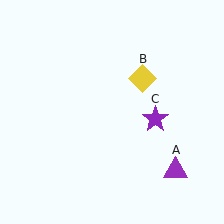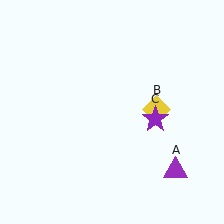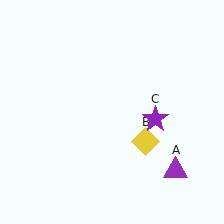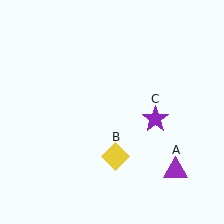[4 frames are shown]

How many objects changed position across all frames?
1 object changed position: yellow diamond (object B).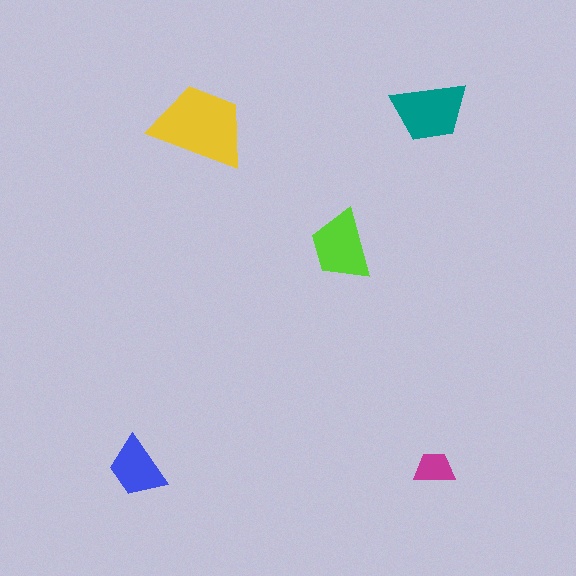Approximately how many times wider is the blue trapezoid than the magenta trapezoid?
About 1.5 times wider.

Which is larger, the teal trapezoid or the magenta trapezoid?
The teal one.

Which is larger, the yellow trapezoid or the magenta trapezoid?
The yellow one.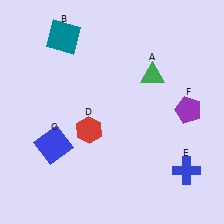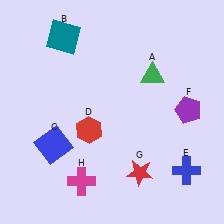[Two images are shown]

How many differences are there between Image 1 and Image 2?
There are 2 differences between the two images.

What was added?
A red star (G), a magenta cross (H) were added in Image 2.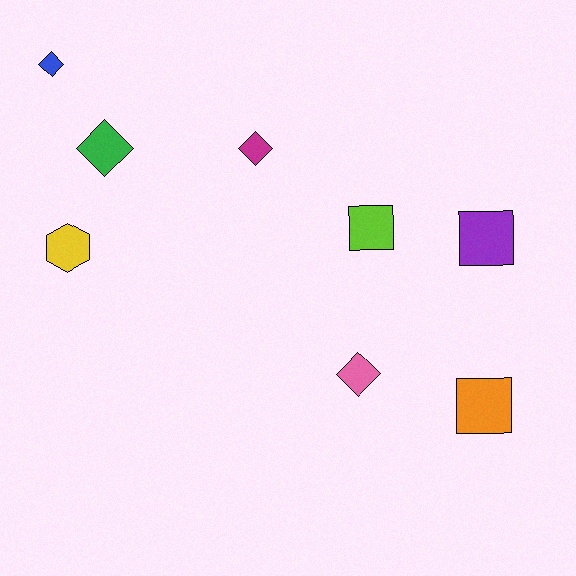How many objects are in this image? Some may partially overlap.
There are 8 objects.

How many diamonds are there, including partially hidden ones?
There are 4 diamonds.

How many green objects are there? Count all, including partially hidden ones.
There is 1 green object.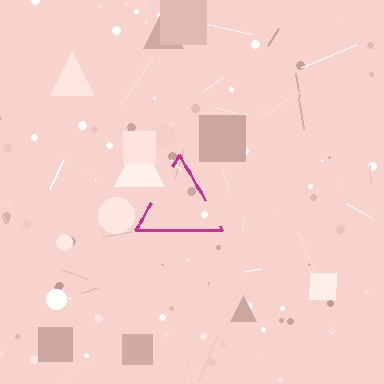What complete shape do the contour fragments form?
The contour fragments form a triangle.